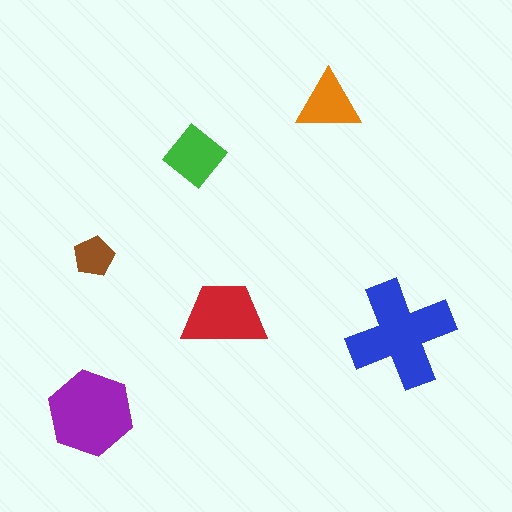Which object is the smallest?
The brown pentagon.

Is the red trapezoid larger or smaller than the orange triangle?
Larger.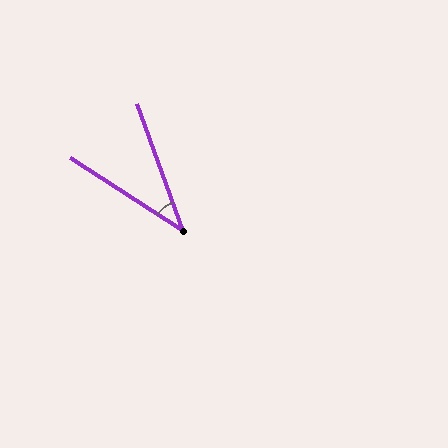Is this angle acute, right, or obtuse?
It is acute.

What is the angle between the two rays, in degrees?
Approximately 37 degrees.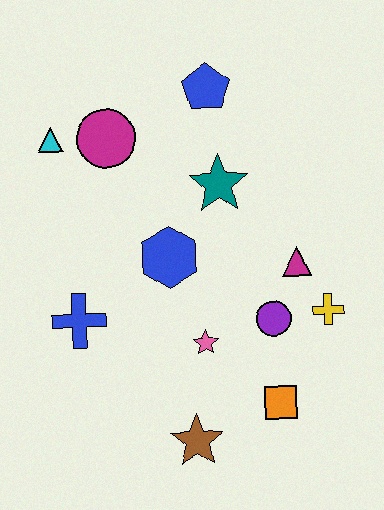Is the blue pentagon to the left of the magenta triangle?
Yes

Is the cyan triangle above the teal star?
Yes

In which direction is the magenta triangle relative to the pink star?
The magenta triangle is to the right of the pink star.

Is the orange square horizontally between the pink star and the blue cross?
No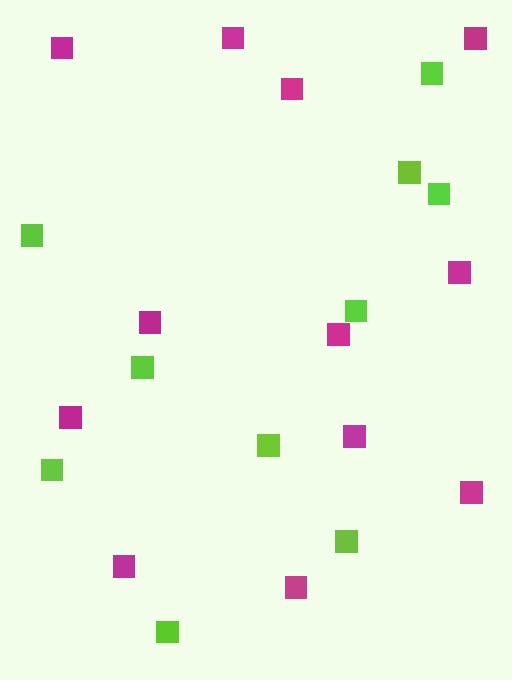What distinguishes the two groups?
There are 2 groups: one group of lime squares (10) and one group of magenta squares (12).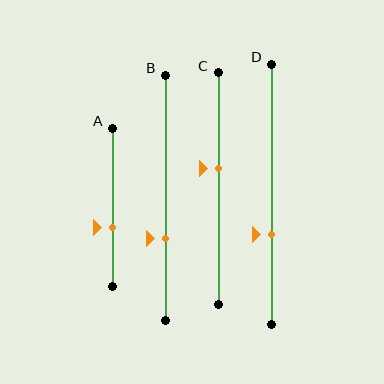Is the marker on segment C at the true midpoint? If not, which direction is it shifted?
No, the marker on segment C is shifted upward by about 9% of the segment length.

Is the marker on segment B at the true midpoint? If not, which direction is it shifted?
No, the marker on segment B is shifted downward by about 16% of the segment length.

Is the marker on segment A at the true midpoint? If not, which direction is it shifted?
No, the marker on segment A is shifted downward by about 13% of the segment length.